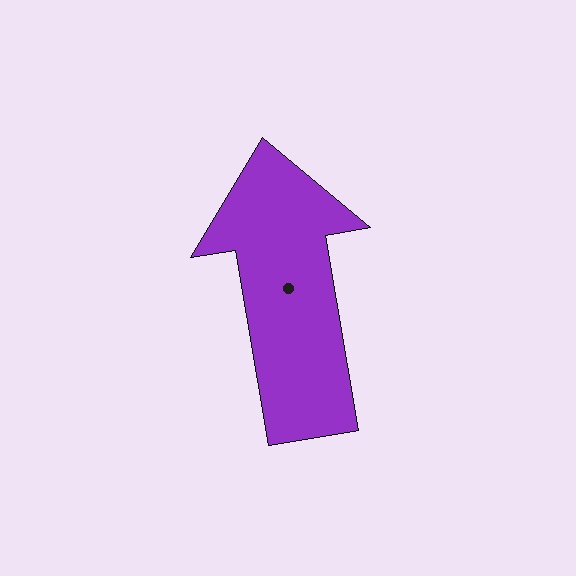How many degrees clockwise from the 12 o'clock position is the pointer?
Approximately 351 degrees.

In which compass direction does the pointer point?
North.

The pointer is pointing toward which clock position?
Roughly 12 o'clock.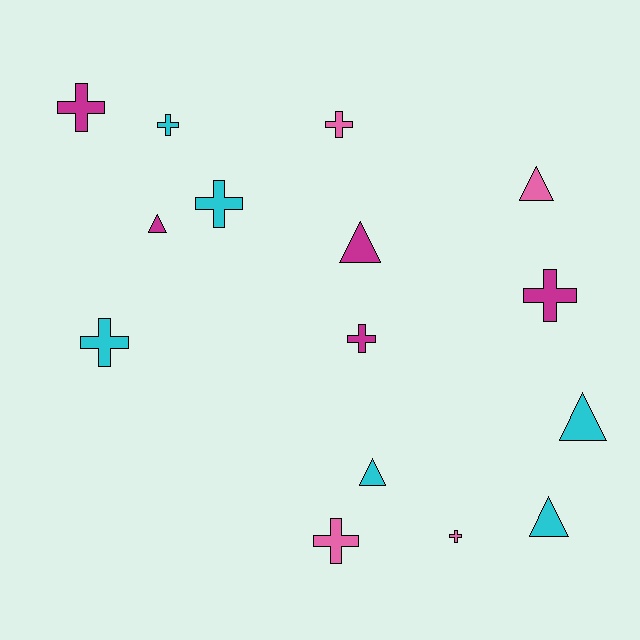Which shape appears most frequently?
Cross, with 9 objects.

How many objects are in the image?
There are 15 objects.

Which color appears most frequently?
Cyan, with 6 objects.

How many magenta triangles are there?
There are 2 magenta triangles.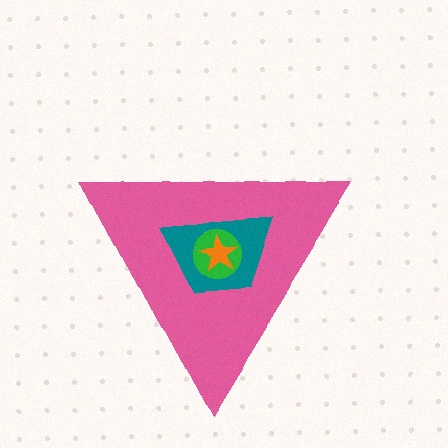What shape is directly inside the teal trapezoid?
The green circle.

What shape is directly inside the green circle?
The orange star.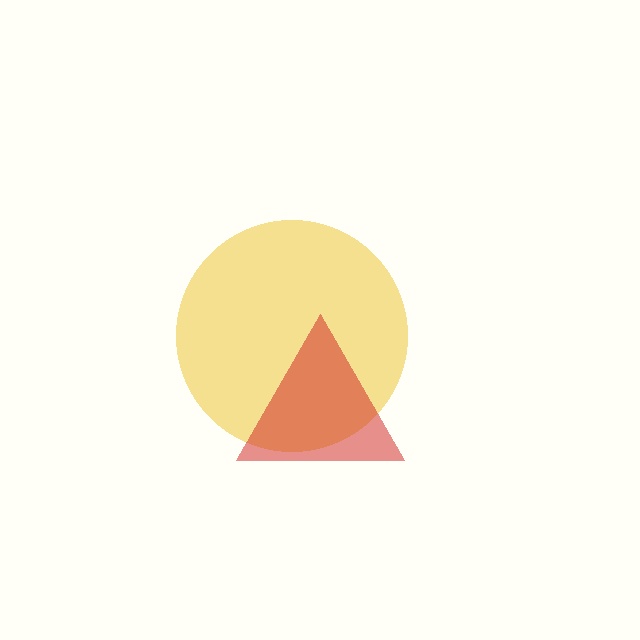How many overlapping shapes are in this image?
There are 2 overlapping shapes in the image.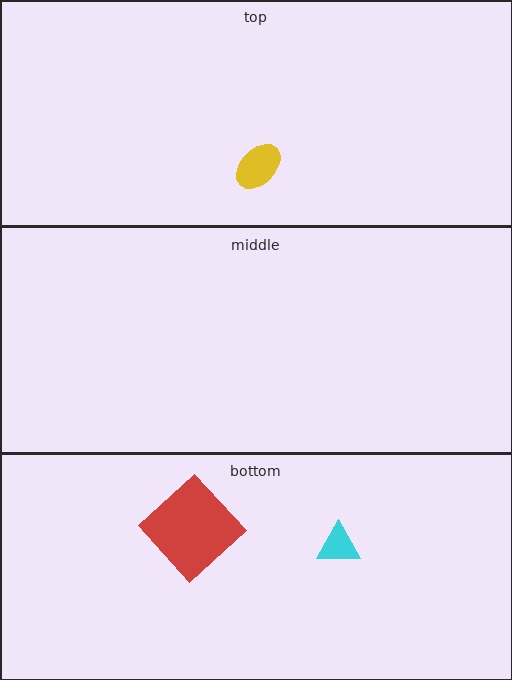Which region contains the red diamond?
The bottom region.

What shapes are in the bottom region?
The red diamond, the cyan triangle.